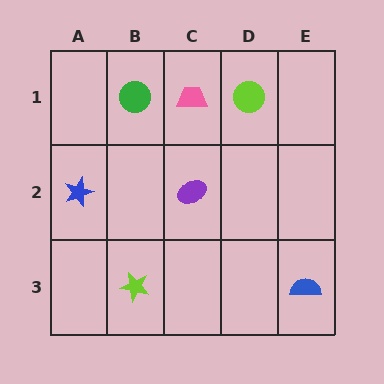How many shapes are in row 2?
2 shapes.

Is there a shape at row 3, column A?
No, that cell is empty.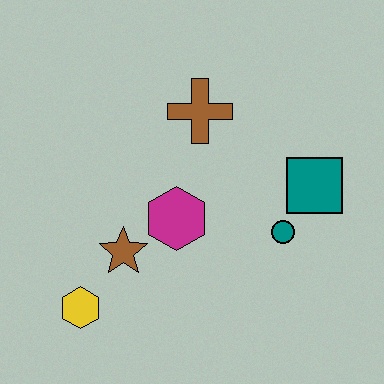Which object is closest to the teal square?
The teal circle is closest to the teal square.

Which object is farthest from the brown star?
The teal square is farthest from the brown star.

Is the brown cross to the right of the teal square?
No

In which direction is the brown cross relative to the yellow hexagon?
The brown cross is above the yellow hexagon.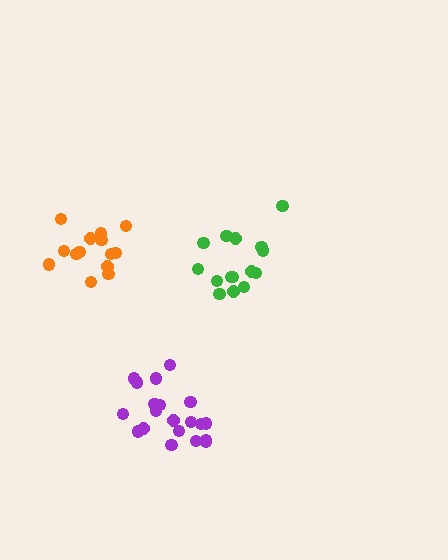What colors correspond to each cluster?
The clusters are colored: purple, green, orange.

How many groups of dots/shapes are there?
There are 3 groups.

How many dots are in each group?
Group 1: 20 dots, Group 2: 15 dots, Group 3: 14 dots (49 total).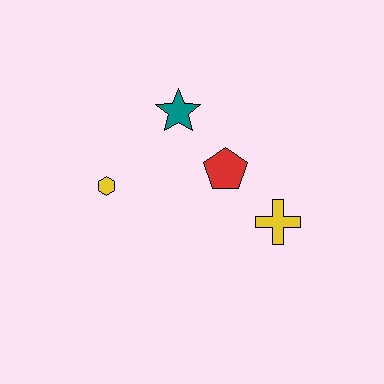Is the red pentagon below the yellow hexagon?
No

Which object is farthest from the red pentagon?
The yellow hexagon is farthest from the red pentagon.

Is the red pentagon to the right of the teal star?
Yes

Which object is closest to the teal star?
The red pentagon is closest to the teal star.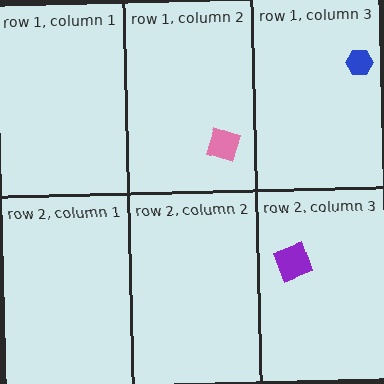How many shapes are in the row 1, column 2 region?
1.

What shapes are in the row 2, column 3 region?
The purple square.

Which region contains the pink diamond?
The row 1, column 2 region.